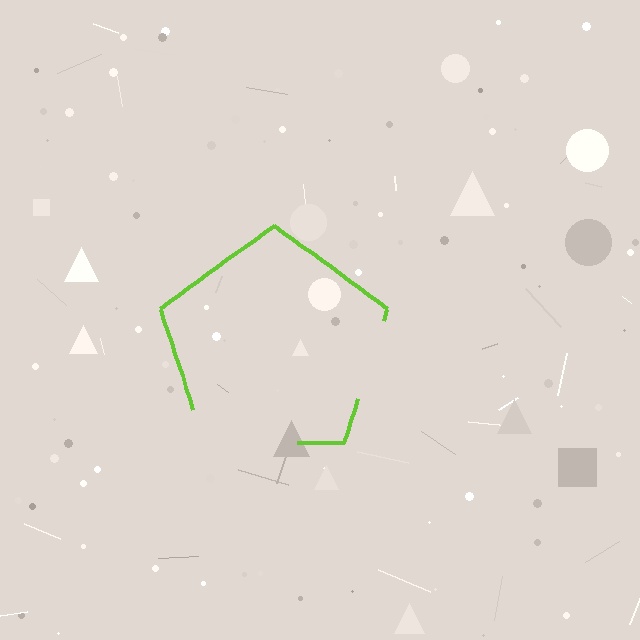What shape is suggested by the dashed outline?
The dashed outline suggests a pentagon.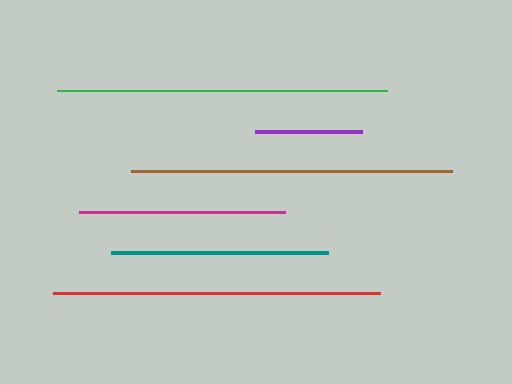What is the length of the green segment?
The green segment is approximately 330 pixels long.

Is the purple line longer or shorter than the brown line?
The brown line is longer than the purple line.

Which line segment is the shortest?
The purple line is the shortest at approximately 107 pixels.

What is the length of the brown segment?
The brown segment is approximately 321 pixels long.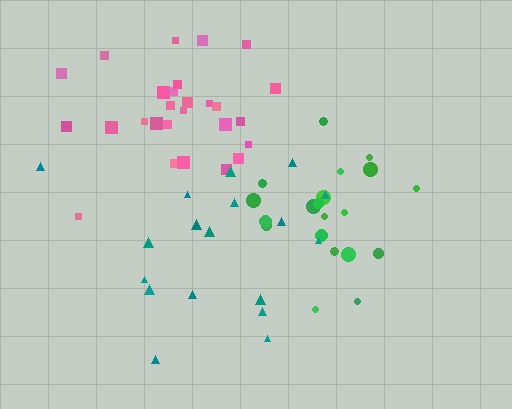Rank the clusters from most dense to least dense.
green, pink, teal.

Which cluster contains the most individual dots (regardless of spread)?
Pink (27).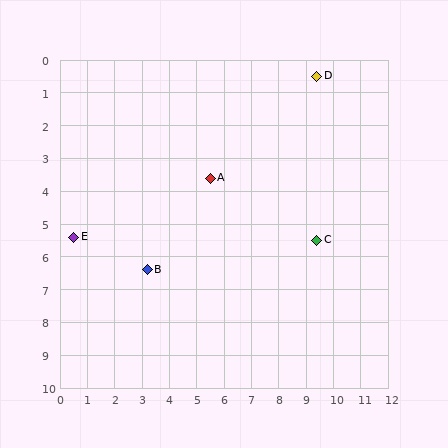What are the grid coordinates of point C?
Point C is at approximately (9.4, 5.5).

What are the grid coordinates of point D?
Point D is at approximately (9.4, 0.5).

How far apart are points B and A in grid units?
Points B and A are about 3.6 grid units apart.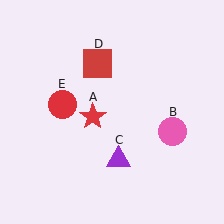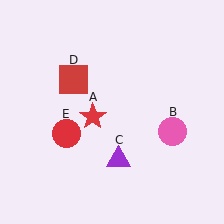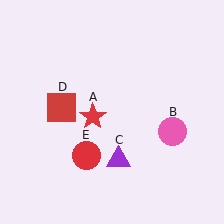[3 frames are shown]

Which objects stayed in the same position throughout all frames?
Red star (object A) and pink circle (object B) and purple triangle (object C) remained stationary.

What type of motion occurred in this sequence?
The red square (object D), red circle (object E) rotated counterclockwise around the center of the scene.